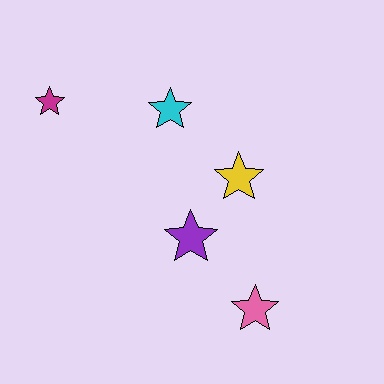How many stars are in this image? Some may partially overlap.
There are 5 stars.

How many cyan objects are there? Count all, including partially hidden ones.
There is 1 cyan object.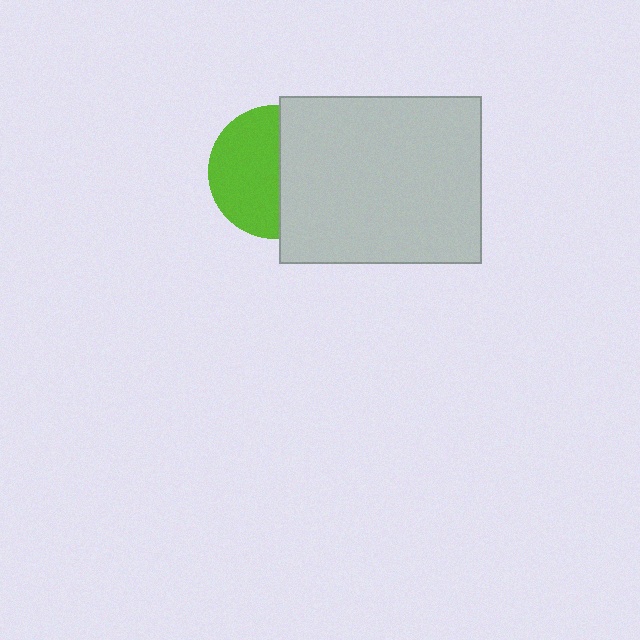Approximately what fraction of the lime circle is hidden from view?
Roughly 46% of the lime circle is hidden behind the light gray rectangle.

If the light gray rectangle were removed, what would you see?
You would see the complete lime circle.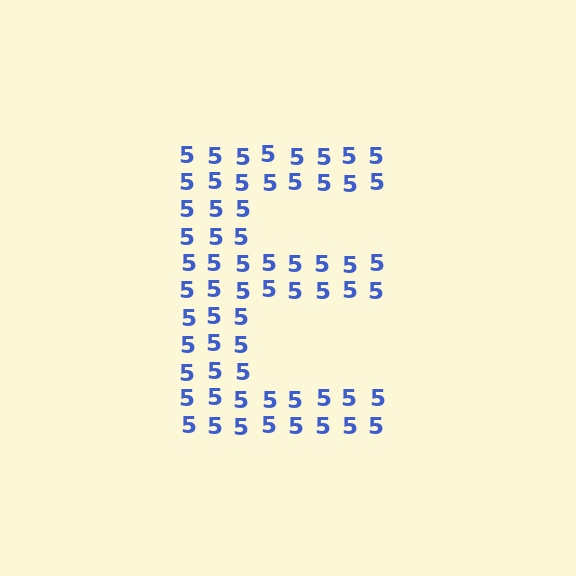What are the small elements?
The small elements are digit 5's.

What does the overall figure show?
The overall figure shows the letter E.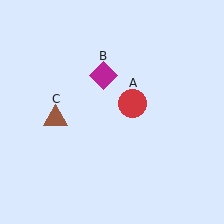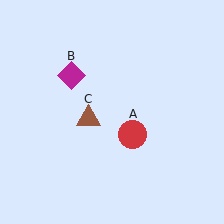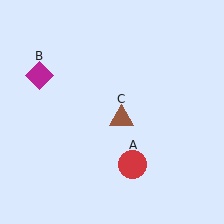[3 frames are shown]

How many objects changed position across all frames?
3 objects changed position: red circle (object A), magenta diamond (object B), brown triangle (object C).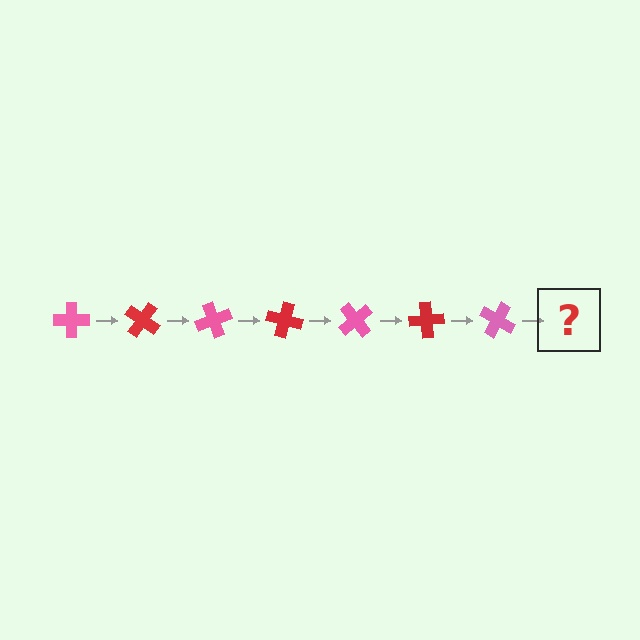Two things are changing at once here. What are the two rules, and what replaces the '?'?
The two rules are that it rotates 35 degrees each step and the color cycles through pink and red. The '?' should be a red cross, rotated 245 degrees from the start.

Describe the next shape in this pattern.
It should be a red cross, rotated 245 degrees from the start.